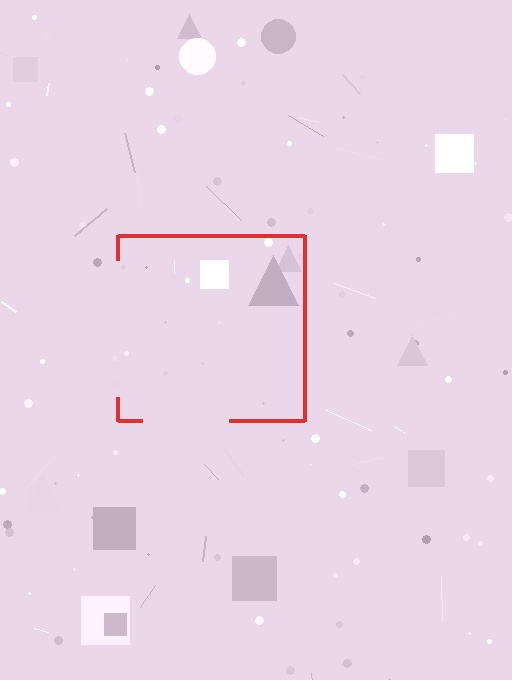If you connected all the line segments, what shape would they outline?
They would outline a square.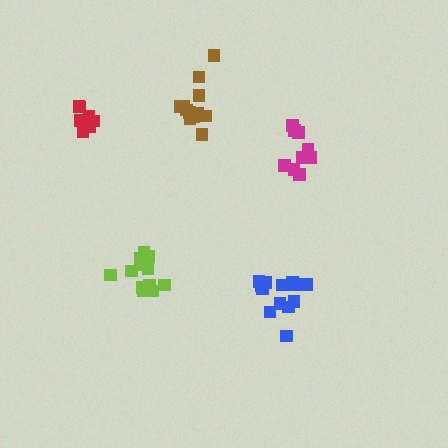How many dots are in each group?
Group 1: 9 dots, Group 2: 12 dots, Group 3: 13 dots, Group 4: 12 dots, Group 5: 7 dots (53 total).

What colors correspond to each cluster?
The clusters are colored: magenta, lime, blue, brown, red.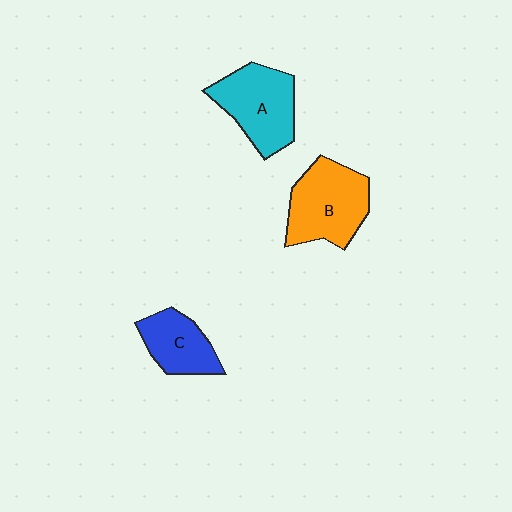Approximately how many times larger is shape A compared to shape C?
Approximately 1.4 times.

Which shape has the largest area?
Shape B (orange).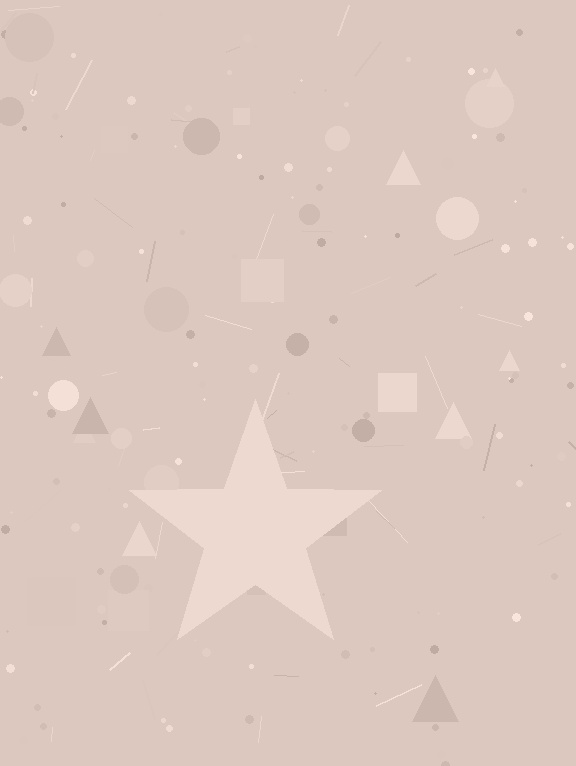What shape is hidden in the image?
A star is hidden in the image.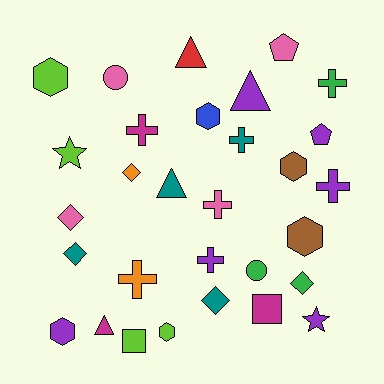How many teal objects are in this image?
There are 4 teal objects.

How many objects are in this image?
There are 30 objects.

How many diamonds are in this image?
There are 5 diamonds.